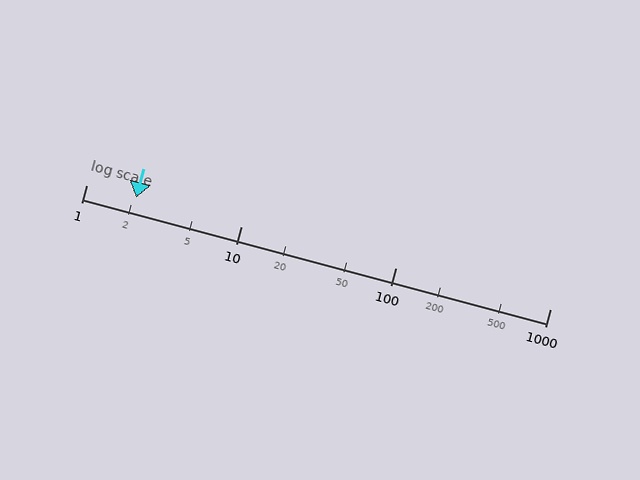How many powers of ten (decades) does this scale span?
The scale spans 3 decades, from 1 to 1000.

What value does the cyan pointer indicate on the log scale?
The pointer indicates approximately 2.1.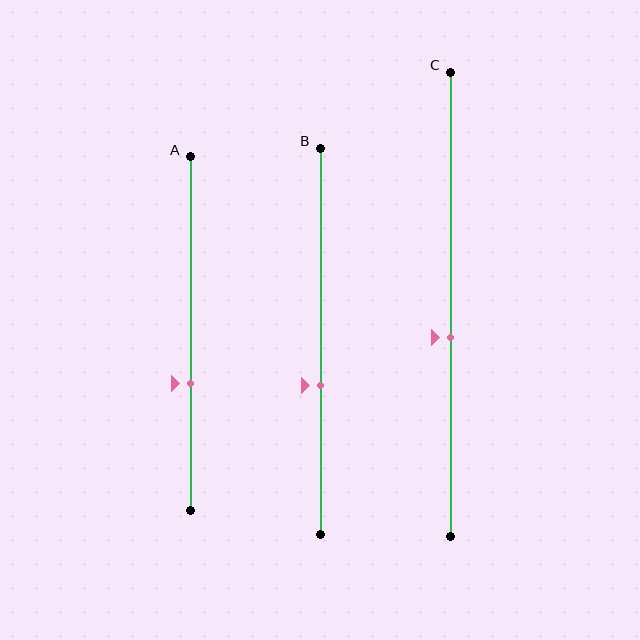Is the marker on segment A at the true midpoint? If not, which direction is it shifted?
No, the marker on segment A is shifted downward by about 14% of the segment length.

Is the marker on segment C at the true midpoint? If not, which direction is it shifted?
No, the marker on segment C is shifted downward by about 7% of the segment length.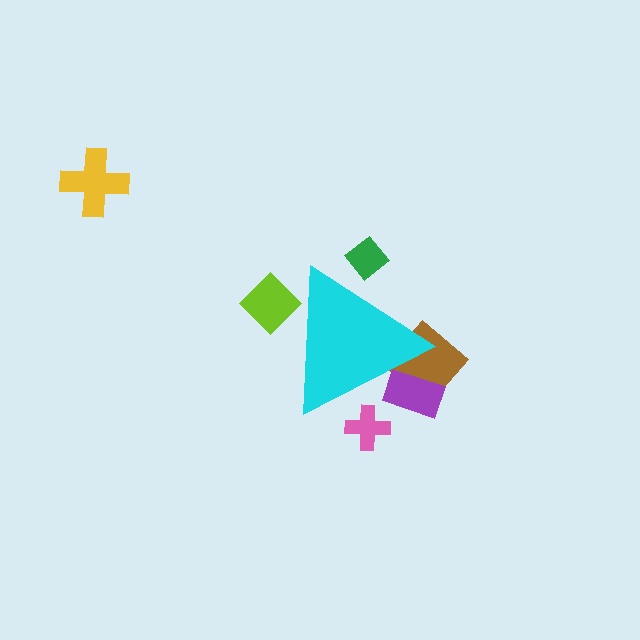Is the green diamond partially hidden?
Yes, the green diamond is partially hidden behind the cyan triangle.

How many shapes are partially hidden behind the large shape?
5 shapes are partially hidden.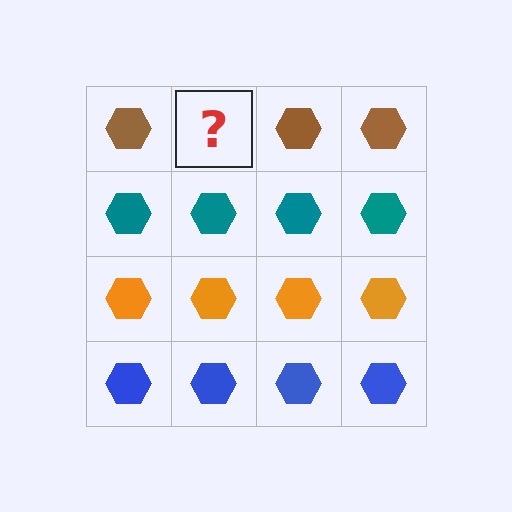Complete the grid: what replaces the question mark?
The question mark should be replaced with a brown hexagon.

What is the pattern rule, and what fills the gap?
The rule is that each row has a consistent color. The gap should be filled with a brown hexagon.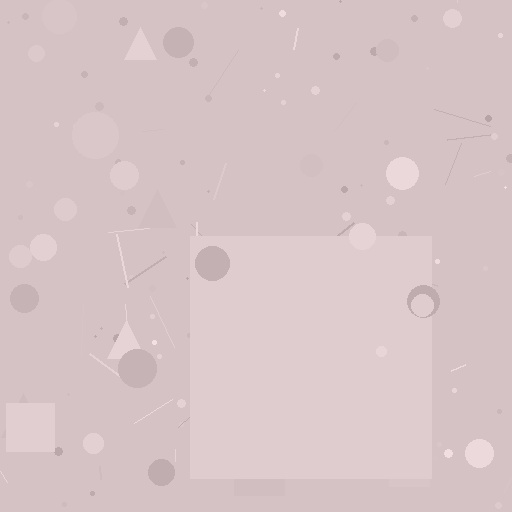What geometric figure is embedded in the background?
A square is embedded in the background.